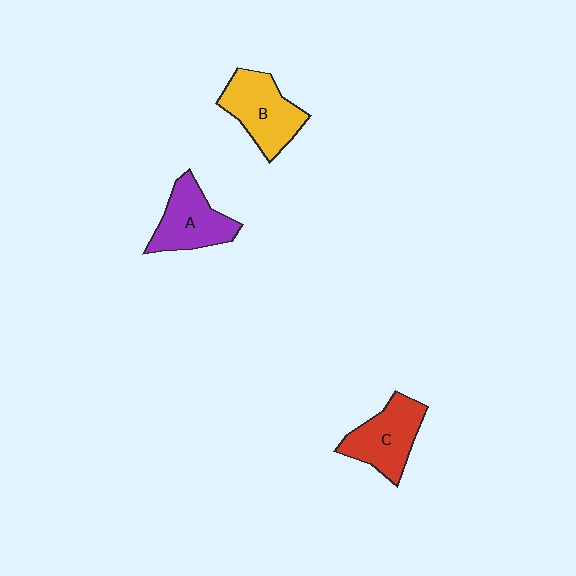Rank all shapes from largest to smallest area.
From largest to smallest: B (yellow), C (red), A (purple).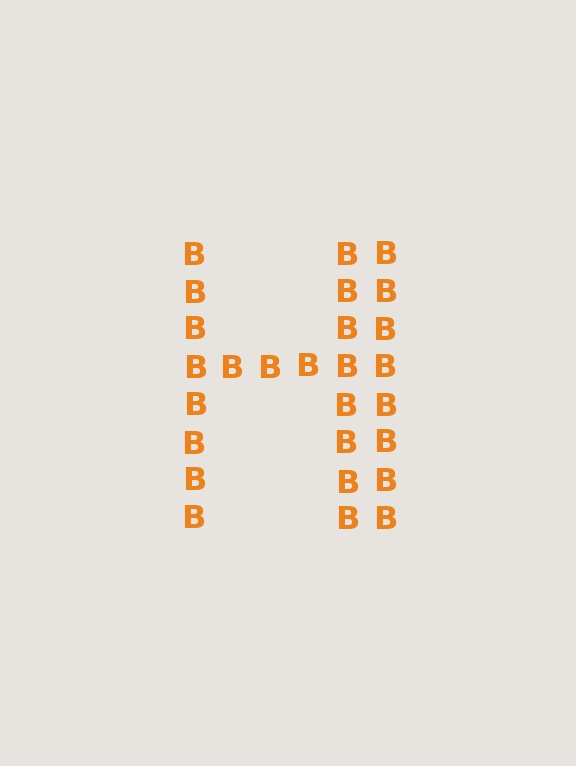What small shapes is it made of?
It is made of small letter B's.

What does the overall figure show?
The overall figure shows the letter H.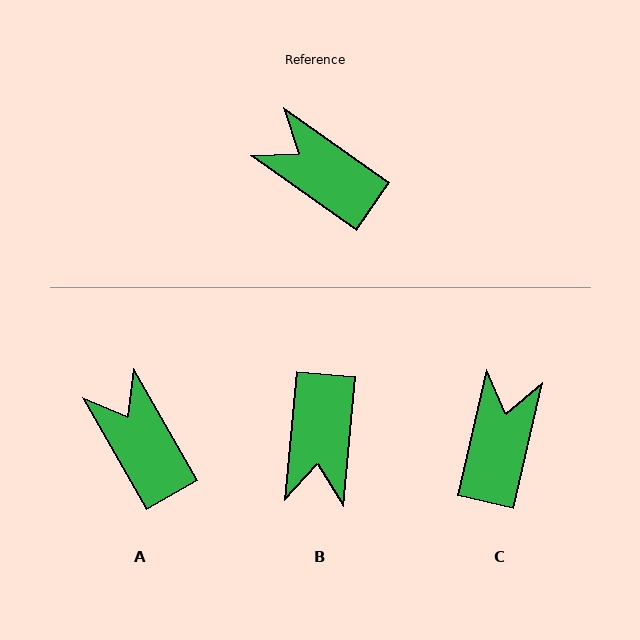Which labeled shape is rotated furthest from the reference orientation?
B, about 120 degrees away.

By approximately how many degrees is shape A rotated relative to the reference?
Approximately 25 degrees clockwise.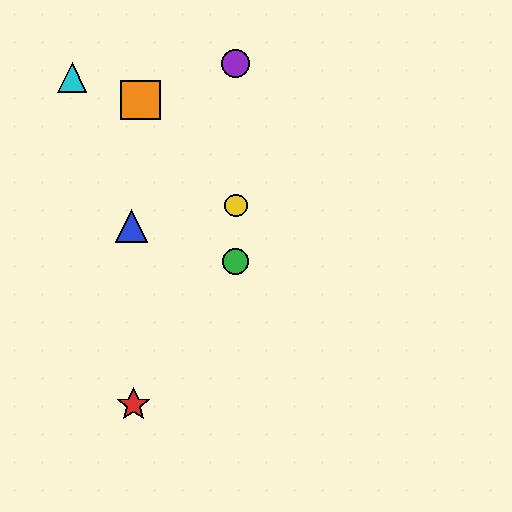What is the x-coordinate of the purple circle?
The purple circle is at x≈236.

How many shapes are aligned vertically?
3 shapes (the green circle, the yellow circle, the purple circle) are aligned vertically.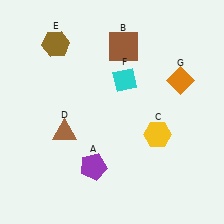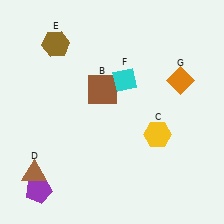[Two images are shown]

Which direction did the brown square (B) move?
The brown square (B) moved down.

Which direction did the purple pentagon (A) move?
The purple pentagon (A) moved left.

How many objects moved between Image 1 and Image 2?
3 objects moved between the two images.